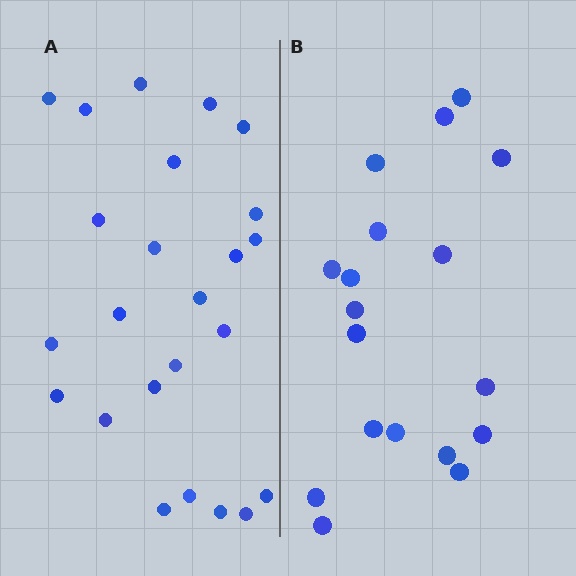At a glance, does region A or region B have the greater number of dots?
Region A (the left region) has more dots.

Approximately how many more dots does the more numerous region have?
Region A has about 6 more dots than region B.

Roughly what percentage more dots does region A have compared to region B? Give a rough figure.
About 35% more.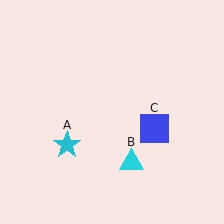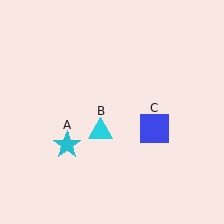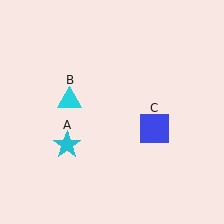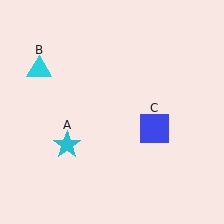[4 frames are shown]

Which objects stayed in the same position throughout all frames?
Cyan star (object A) and blue square (object C) remained stationary.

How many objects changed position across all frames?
1 object changed position: cyan triangle (object B).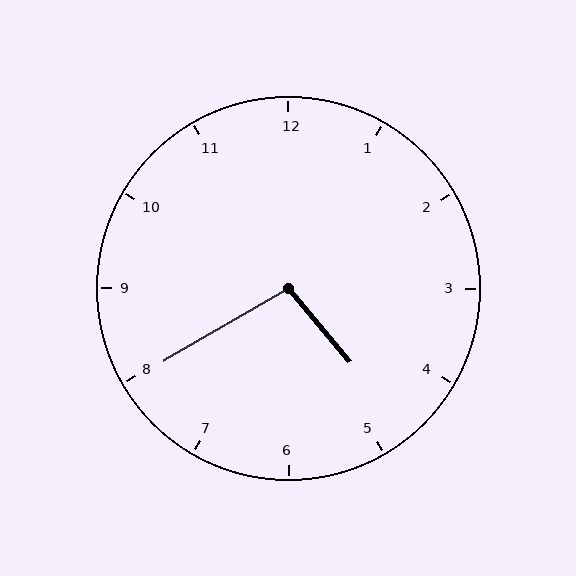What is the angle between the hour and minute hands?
Approximately 100 degrees.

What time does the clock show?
4:40.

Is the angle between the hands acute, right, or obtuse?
It is obtuse.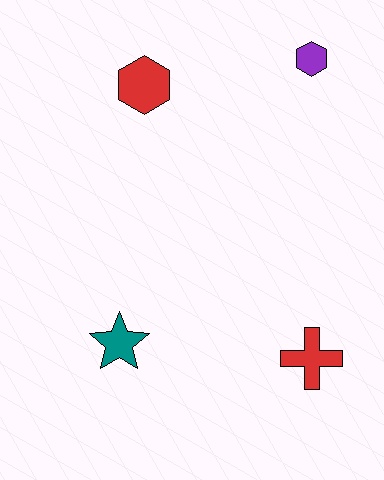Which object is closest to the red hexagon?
The purple hexagon is closest to the red hexagon.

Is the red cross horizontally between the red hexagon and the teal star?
No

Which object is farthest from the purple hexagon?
The teal star is farthest from the purple hexagon.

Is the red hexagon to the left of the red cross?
Yes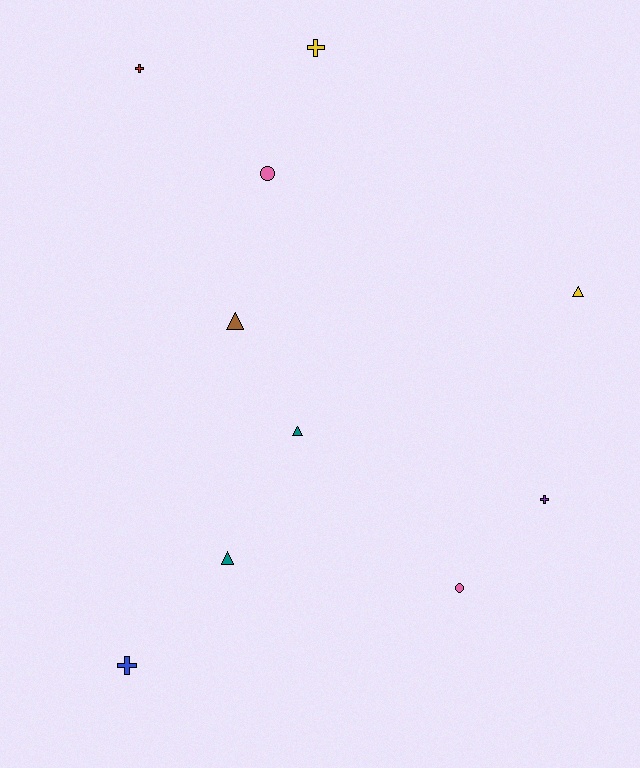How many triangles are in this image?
There are 4 triangles.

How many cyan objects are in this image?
There are no cyan objects.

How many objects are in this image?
There are 10 objects.